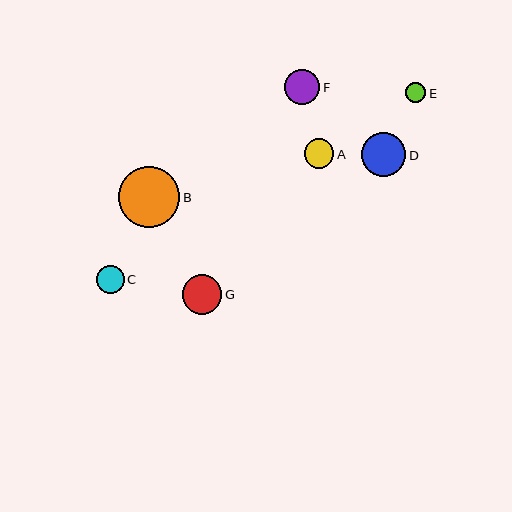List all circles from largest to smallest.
From largest to smallest: B, D, G, F, A, C, E.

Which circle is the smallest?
Circle E is the smallest with a size of approximately 20 pixels.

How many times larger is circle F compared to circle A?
Circle F is approximately 1.2 times the size of circle A.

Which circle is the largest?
Circle B is the largest with a size of approximately 61 pixels.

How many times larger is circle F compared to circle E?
Circle F is approximately 1.7 times the size of circle E.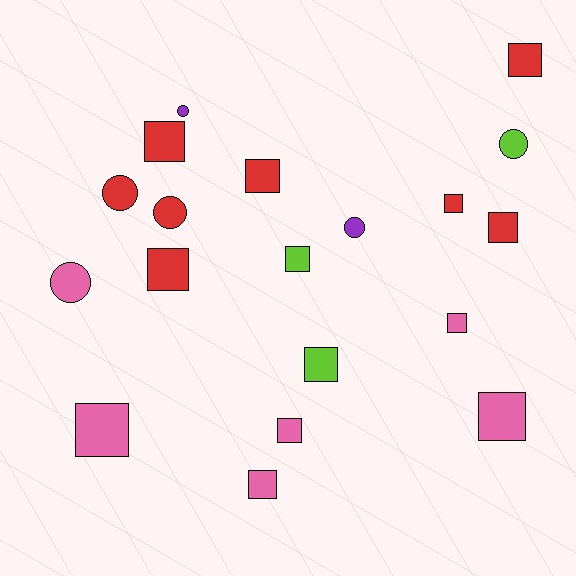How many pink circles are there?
There is 1 pink circle.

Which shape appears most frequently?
Square, with 13 objects.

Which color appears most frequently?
Red, with 8 objects.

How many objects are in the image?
There are 19 objects.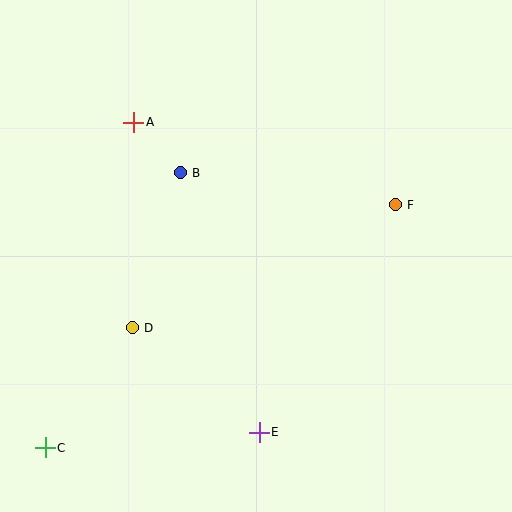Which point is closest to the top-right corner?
Point F is closest to the top-right corner.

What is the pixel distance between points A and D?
The distance between A and D is 206 pixels.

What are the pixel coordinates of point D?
Point D is at (132, 328).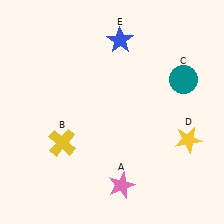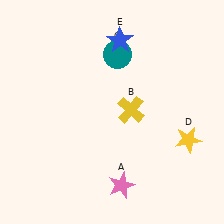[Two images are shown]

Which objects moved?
The objects that moved are: the yellow cross (B), the teal circle (C).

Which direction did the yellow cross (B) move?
The yellow cross (B) moved right.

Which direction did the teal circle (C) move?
The teal circle (C) moved left.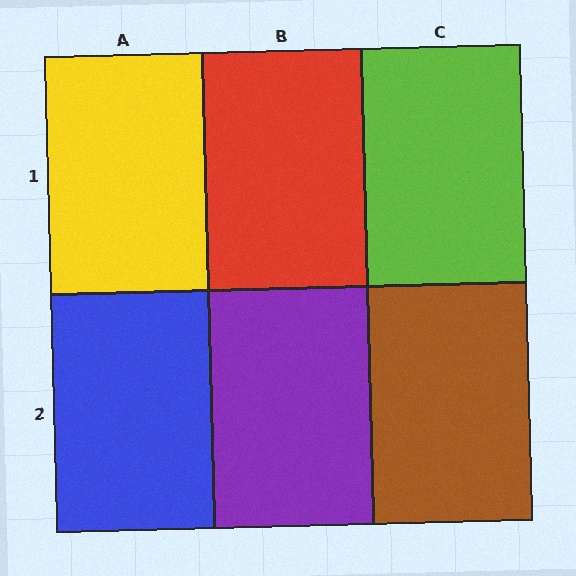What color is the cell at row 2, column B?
Purple.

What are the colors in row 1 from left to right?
Yellow, red, lime.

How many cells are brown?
1 cell is brown.